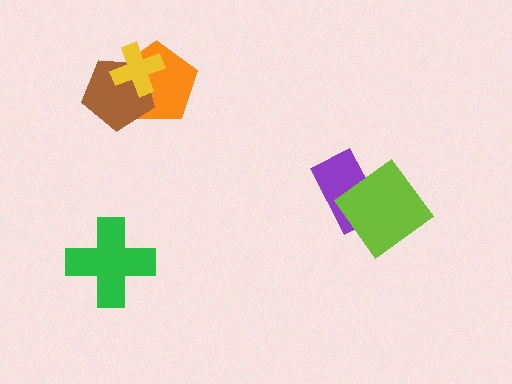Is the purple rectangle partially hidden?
Yes, it is partially covered by another shape.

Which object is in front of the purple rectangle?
The lime diamond is in front of the purple rectangle.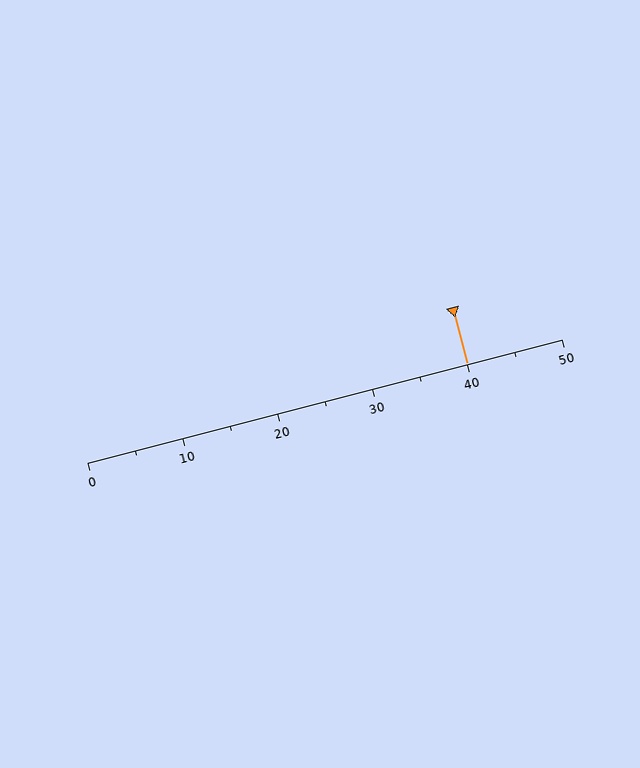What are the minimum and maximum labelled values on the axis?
The axis runs from 0 to 50.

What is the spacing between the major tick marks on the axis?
The major ticks are spaced 10 apart.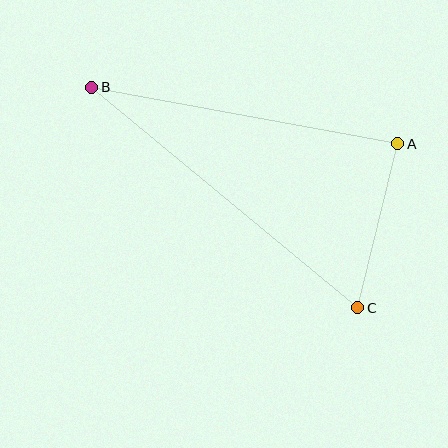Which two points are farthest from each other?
Points B and C are farthest from each other.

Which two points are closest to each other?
Points A and C are closest to each other.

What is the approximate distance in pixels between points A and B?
The distance between A and B is approximately 311 pixels.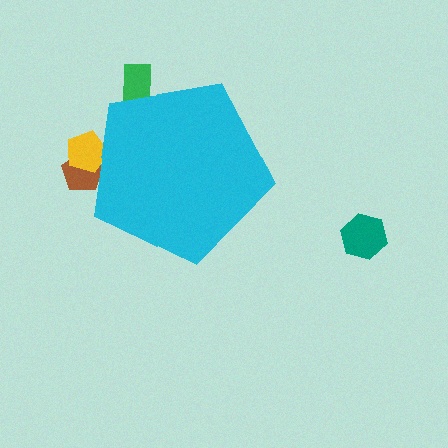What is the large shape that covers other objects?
A cyan pentagon.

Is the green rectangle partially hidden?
Yes, the green rectangle is partially hidden behind the cyan pentagon.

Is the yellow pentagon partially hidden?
Yes, the yellow pentagon is partially hidden behind the cyan pentagon.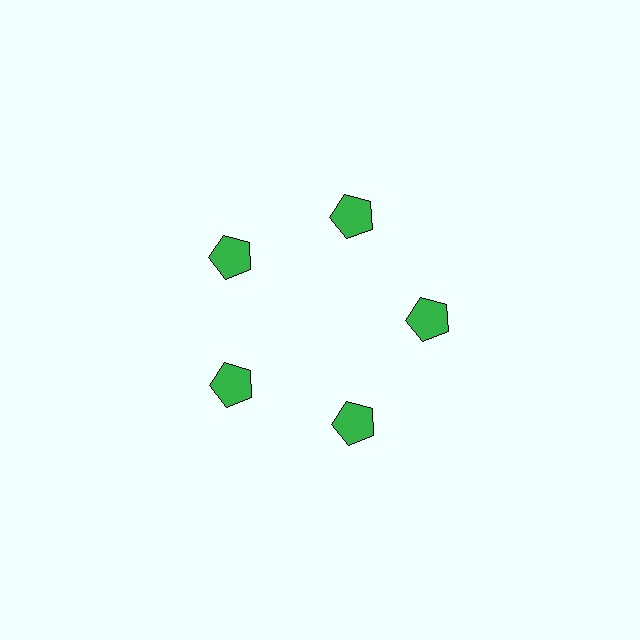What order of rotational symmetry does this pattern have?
This pattern has 5-fold rotational symmetry.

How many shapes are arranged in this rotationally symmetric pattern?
There are 5 shapes, arranged in 5 groups of 1.